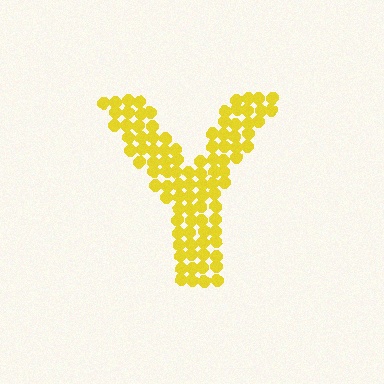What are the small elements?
The small elements are circles.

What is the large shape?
The large shape is the letter Y.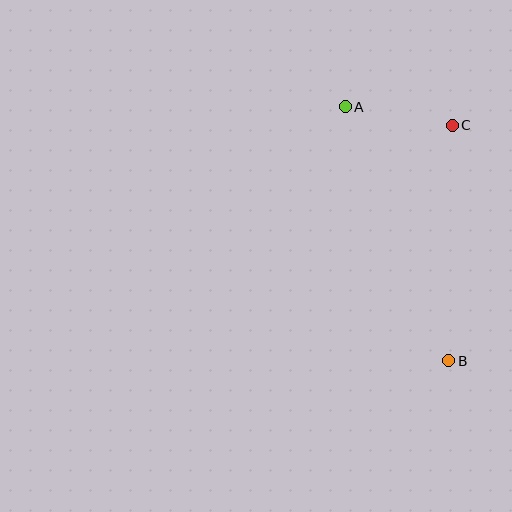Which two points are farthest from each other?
Points A and B are farthest from each other.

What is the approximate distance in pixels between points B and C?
The distance between B and C is approximately 236 pixels.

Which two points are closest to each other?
Points A and C are closest to each other.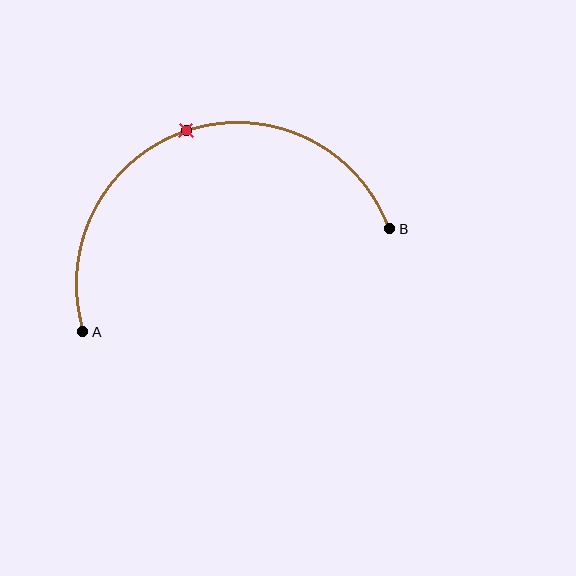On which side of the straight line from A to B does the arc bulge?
The arc bulges above the straight line connecting A and B.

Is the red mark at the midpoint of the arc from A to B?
Yes. The red mark lies on the arc at equal arc-length from both A and B — it is the arc midpoint.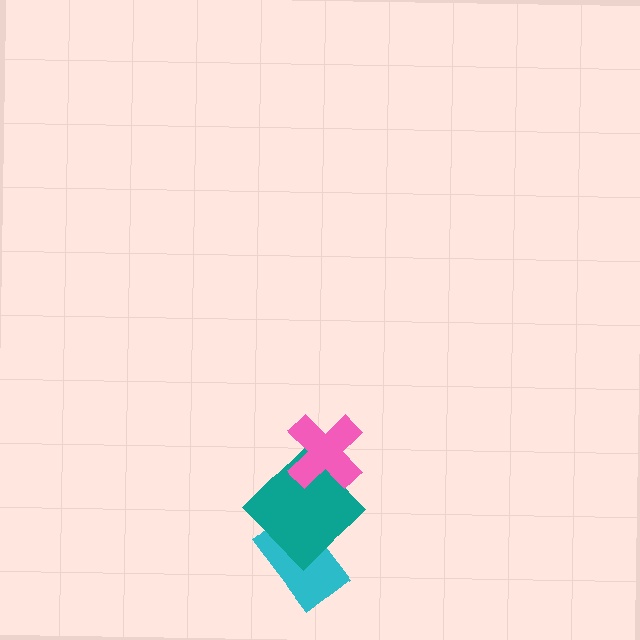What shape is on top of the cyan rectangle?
The teal diamond is on top of the cyan rectangle.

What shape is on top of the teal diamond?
The pink cross is on top of the teal diamond.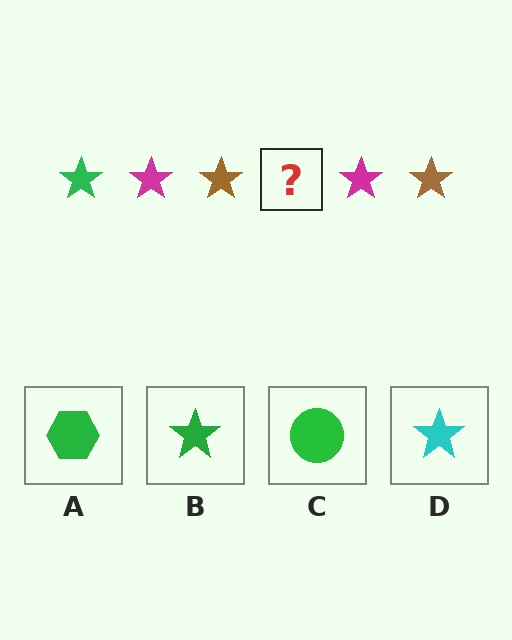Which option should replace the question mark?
Option B.